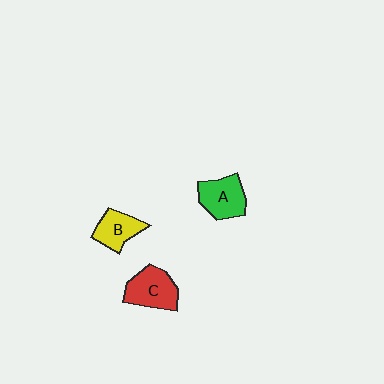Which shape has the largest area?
Shape C (red).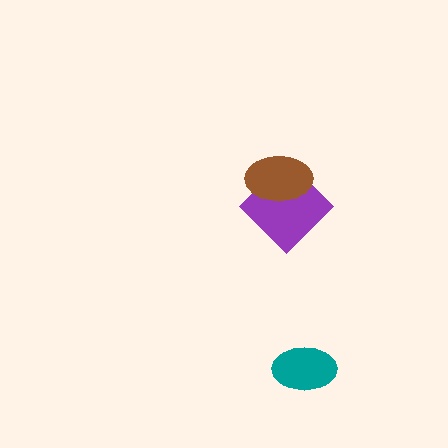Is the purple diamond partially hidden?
Yes, it is partially covered by another shape.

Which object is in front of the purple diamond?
The brown ellipse is in front of the purple diamond.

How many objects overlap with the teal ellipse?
0 objects overlap with the teal ellipse.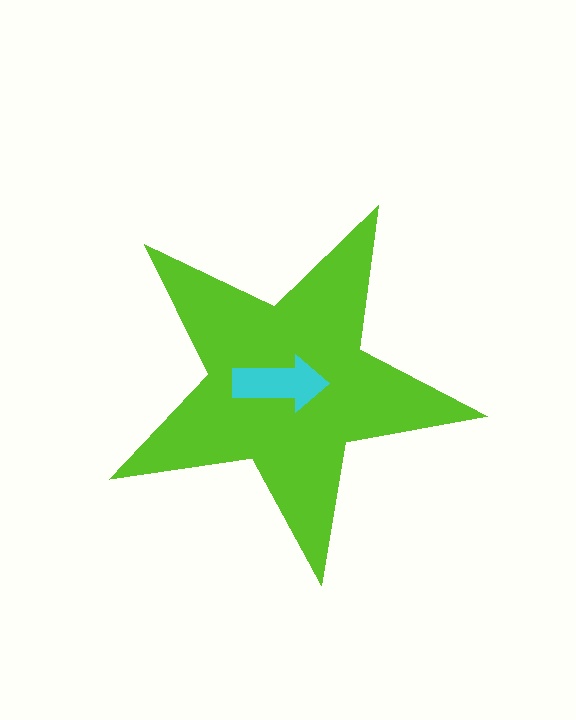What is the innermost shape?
The cyan arrow.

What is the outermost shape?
The lime star.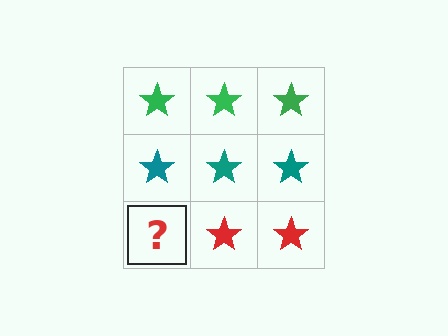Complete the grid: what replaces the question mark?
The question mark should be replaced with a red star.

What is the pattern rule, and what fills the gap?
The rule is that each row has a consistent color. The gap should be filled with a red star.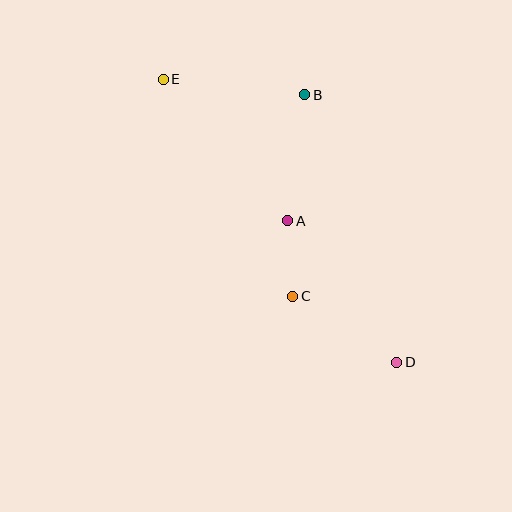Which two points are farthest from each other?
Points D and E are farthest from each other.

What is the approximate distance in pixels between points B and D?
The distance between B and D is approximately 283 pixels.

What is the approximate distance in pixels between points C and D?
The distance between C and D is approximately 123 pixels.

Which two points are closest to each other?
Points A and C are closest to each other.